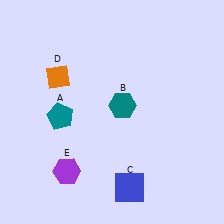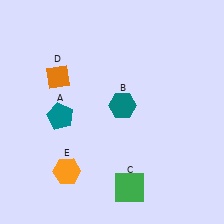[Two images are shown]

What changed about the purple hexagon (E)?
In Image 1, E is purple. In Image 2, it changed to orange.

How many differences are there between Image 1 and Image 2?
There are 2 differences between the two images.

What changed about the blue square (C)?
In Image 1, C is blue. In Image 2, it changed to green.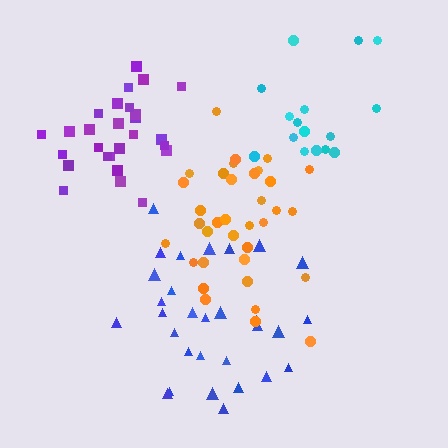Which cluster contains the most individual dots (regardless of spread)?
Orange (35).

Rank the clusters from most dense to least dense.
orange, purple, blue, cyan.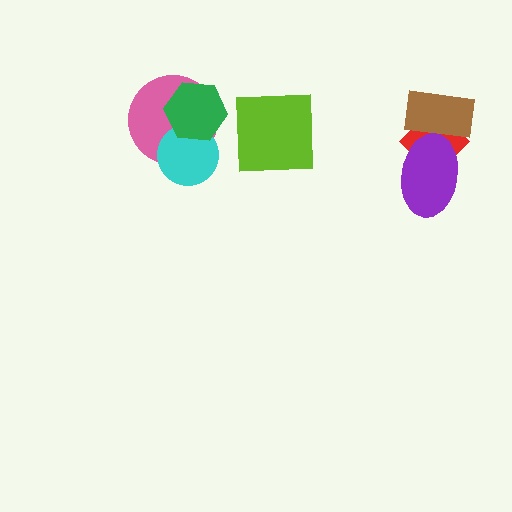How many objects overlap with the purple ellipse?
2 objects overlap with the purple ellipse.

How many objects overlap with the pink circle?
2 objects overlap with the pink circle.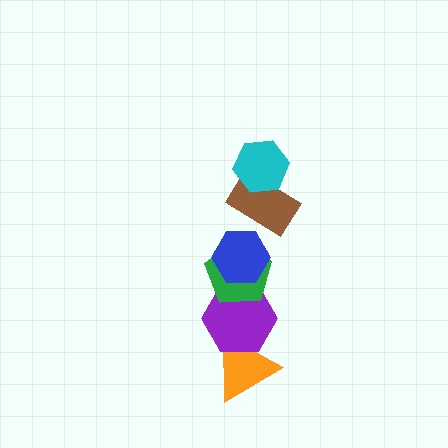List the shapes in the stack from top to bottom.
From top to bottom: the cyan hexagon, the brown rectangle, the blue hexagon, the green pentagon, the purple hexagon, the orange triangle.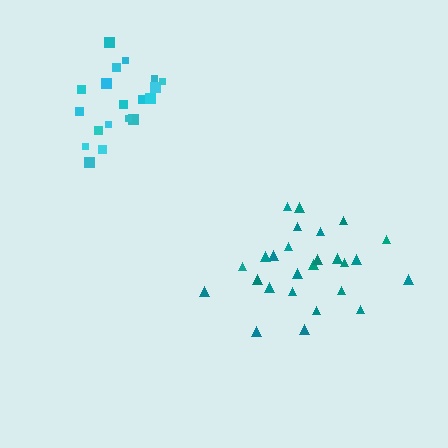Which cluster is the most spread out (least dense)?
Teal.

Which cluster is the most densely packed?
Cyan.